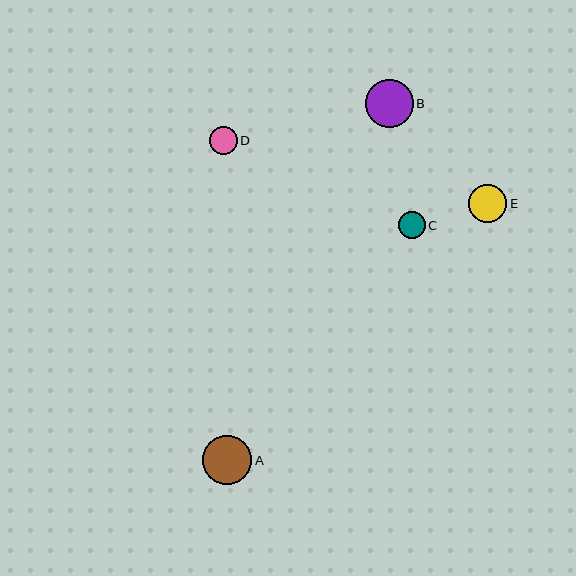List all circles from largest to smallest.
From largest to smallest: A, B, E, D, C.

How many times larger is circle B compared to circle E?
Circle B is approximately 1.2 times the size of circle E.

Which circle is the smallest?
Circle C is the smallest with a size of approximately 27 pixels.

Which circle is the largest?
Circle A is the largest with a size of approximately 49 pixels.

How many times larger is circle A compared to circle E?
Circle A is approximately 1.3 times the size of circle E.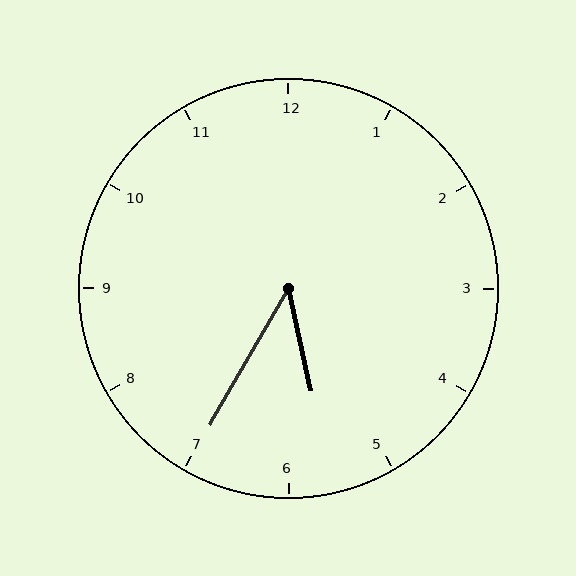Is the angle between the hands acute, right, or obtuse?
It is acute.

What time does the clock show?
5:35.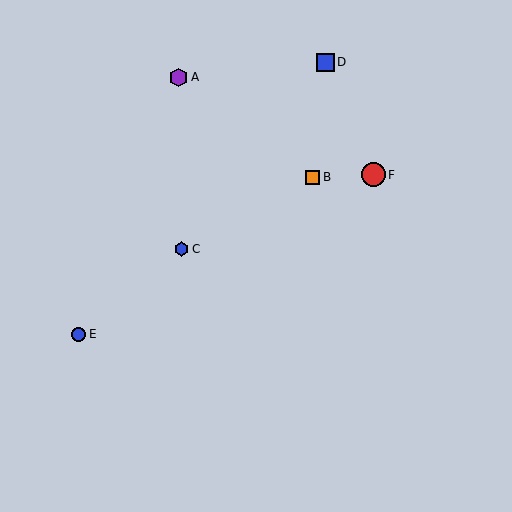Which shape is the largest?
The red circle (labeled F) is the largest.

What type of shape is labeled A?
Shape A is a purple hexagon.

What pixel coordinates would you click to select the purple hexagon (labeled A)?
Click at (179, 77) to select the purple hexagon A.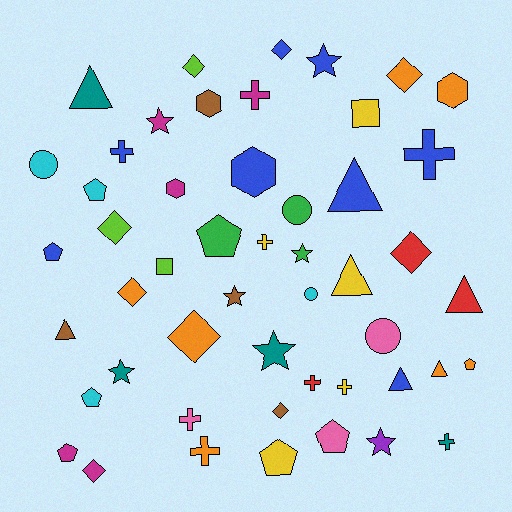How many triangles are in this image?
There are 7 triangles.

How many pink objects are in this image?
There are 3 pink objects.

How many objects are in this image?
There are 50 objects.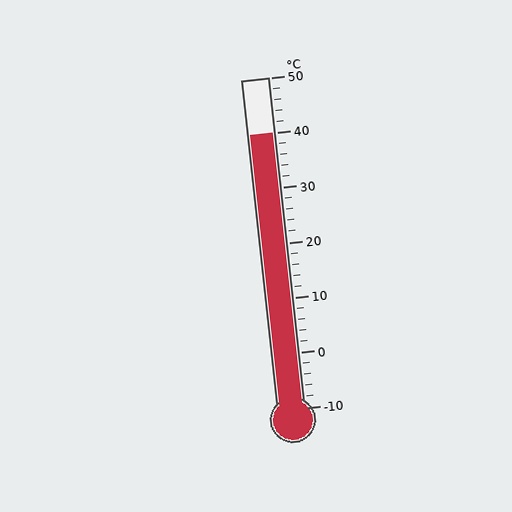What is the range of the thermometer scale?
The thermometer scale ranges from -10°C to 50°C.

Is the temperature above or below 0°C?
The temperature is above 0°C.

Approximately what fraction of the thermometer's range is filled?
The thermometer is filled to approximately 85% of its range.